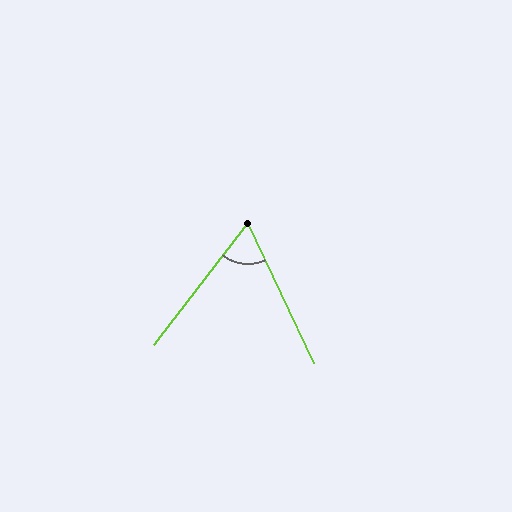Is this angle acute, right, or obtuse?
It is acute.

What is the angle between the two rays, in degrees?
Approximately 63 degrees.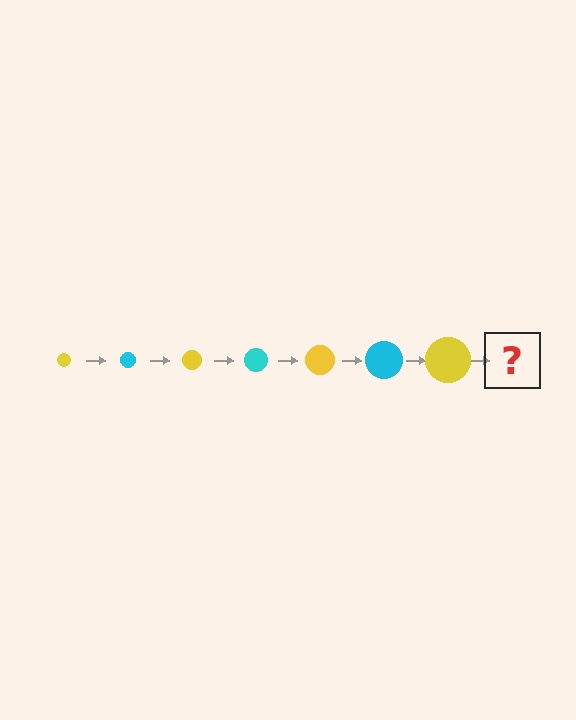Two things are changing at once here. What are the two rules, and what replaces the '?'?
The two rules are that the circle grows larger each step and the color cycles through yellow and cyan. The '?' should be a cyan circle, larger than the previous one.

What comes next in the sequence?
The next element should be a cyan circle, larger than the previous one.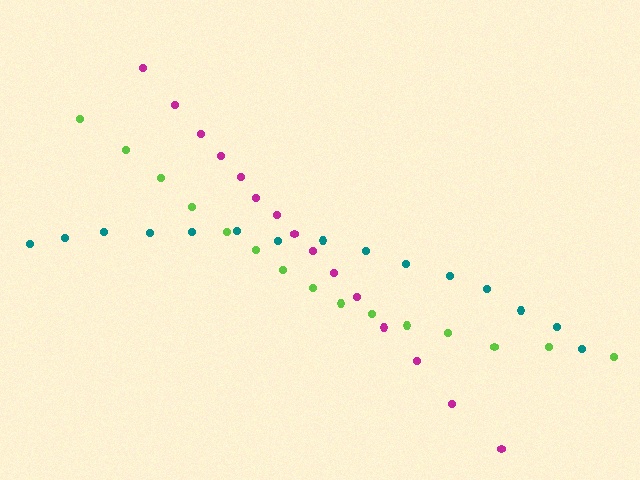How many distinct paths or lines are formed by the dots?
There are 3 distinct paths.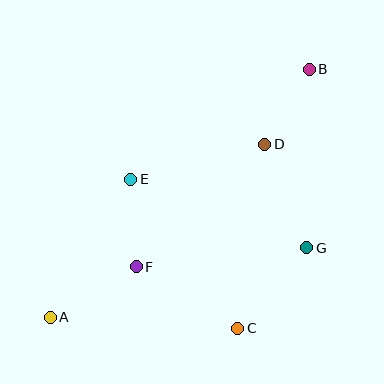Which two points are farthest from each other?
Points A and B are farthest from each other.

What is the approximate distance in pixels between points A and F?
The distance between A and F is approximately 100 pixels.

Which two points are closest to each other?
Points B and D are closest to each other.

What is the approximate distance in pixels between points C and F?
The distance between C and F is approximately 119 pixels.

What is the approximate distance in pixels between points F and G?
The distance between F and G is approximately 172 pixels.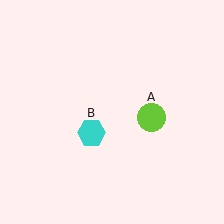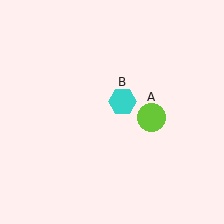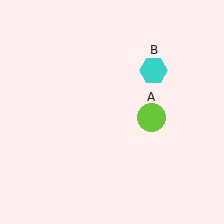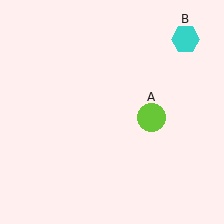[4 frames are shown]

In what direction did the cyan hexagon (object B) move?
The cyan hexagon (object B) moved up and to the right.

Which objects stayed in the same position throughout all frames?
Lime circle (object A) remained stationary.